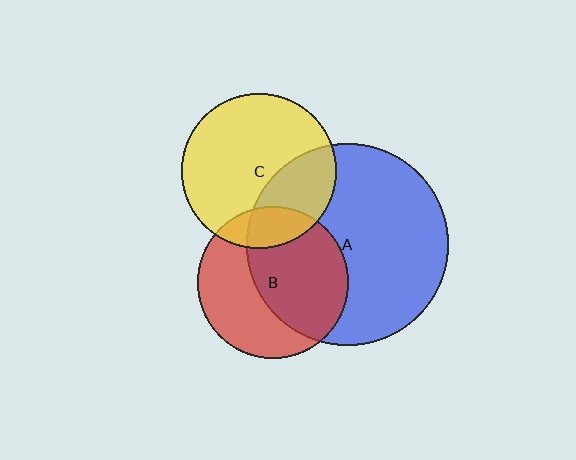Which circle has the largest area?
Circle A (blue).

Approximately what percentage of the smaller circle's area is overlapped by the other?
Approximately 30%.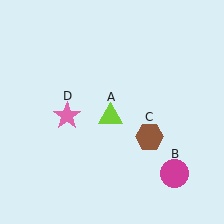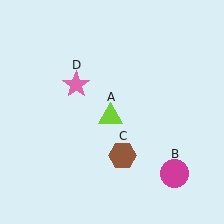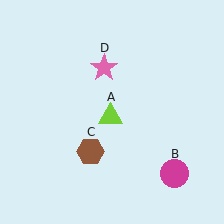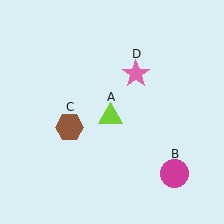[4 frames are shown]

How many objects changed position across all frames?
2 objects changed position: brown hexagon (object C), pink star (object D).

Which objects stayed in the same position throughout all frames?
Lime triangle (object A) and magenta circle (object B) remained stationary.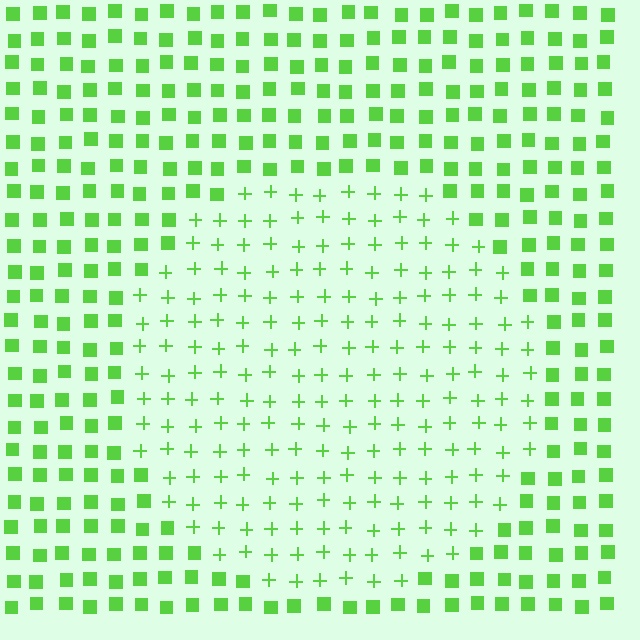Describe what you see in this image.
The image is filled with small lime elements arranged in a uniform grid. A circle-shaped region contains plus signs, while the surrounding area contains squares. The boundary is defined purely by the change in element shape.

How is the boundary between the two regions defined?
The boundary is defined by a change in element shape: plus signs inside vs. squares outside. All elements share the same color and spacing.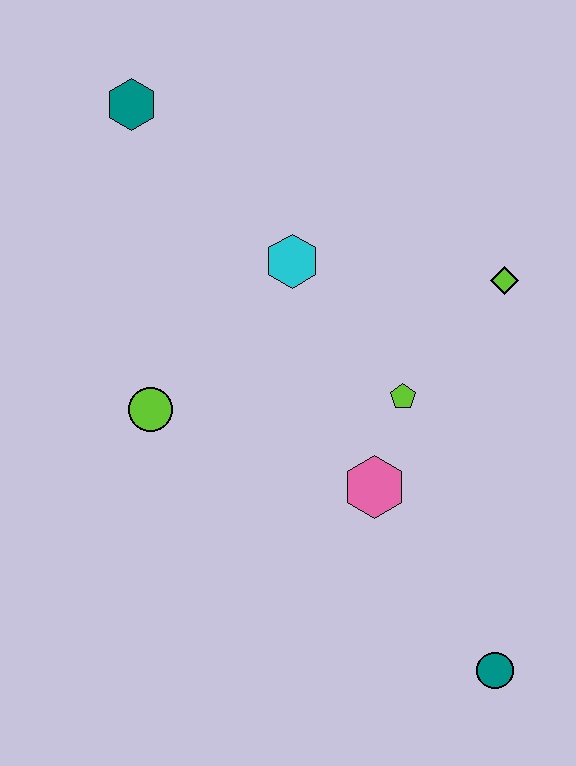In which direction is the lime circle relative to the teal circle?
The lime circle is to the left of the teal circle.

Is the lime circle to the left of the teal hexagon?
No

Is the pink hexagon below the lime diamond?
Yes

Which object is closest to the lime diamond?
The lime pentagon is closest to the lime diamond.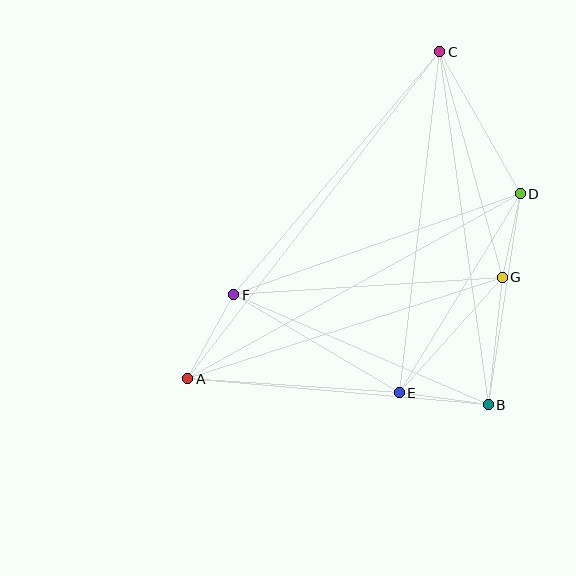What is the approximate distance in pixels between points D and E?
The distance between D and E is approximately 233 pixels.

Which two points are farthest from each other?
Points A and C are farthest from each other.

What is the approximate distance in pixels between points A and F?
The distance between A and F is approximately 96 pixels.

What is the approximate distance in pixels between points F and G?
The distance between F and G is approximately 269 pixels.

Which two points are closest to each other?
Points D and G are closest to each other.